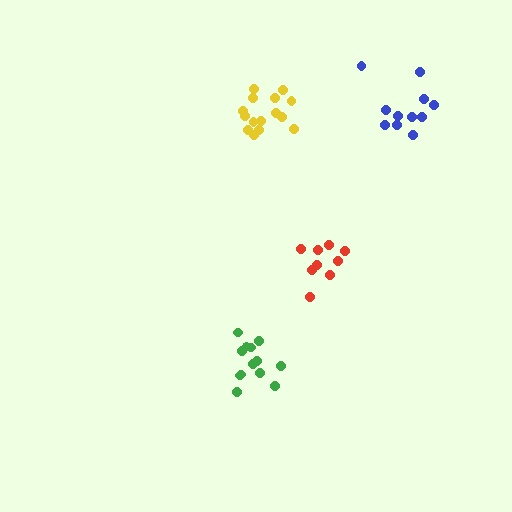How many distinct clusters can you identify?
There are 4 distinct clusters.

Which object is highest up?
The blue cluster is topmost.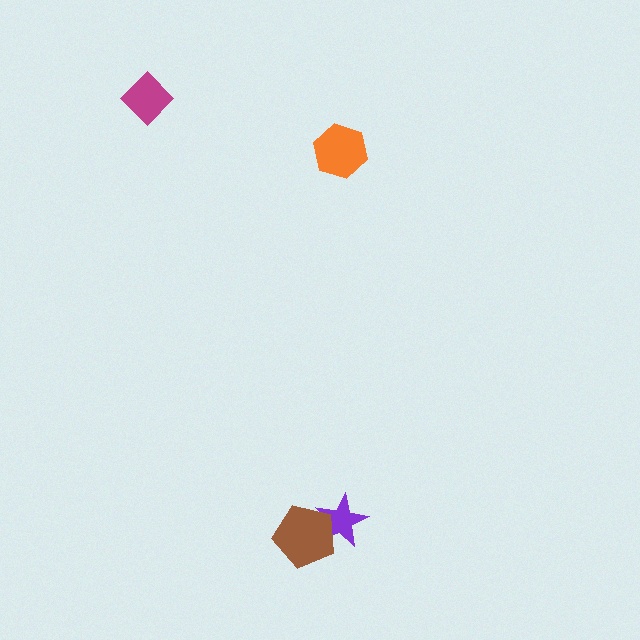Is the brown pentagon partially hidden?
No, no other shape covers it.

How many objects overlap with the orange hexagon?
0 objects overlap with the orange hexagon.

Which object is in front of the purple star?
The brown pentagon is in front of the purple star.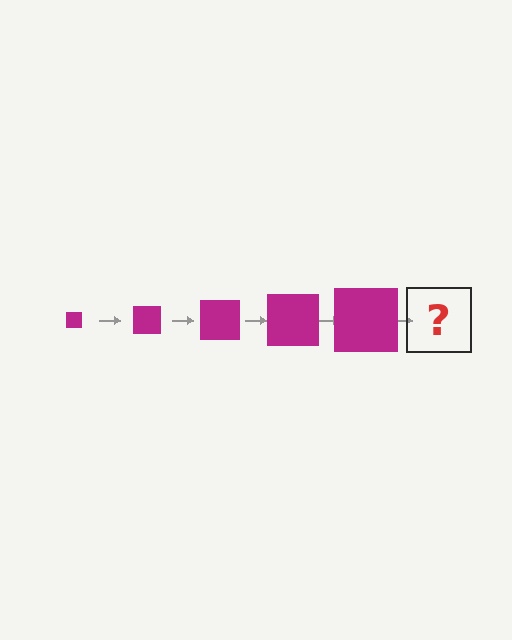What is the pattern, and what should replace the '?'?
The pattern is that the square gets progressively larger each step. The '?' should be a magenta square, larger than the previous one.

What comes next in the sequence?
The next element should be a magenta square, larger than the previous one.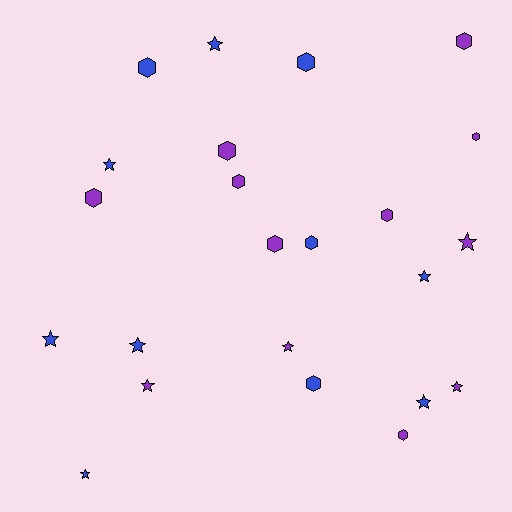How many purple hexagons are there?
There are 8 purple hexagons.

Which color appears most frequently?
Purple, with 12 objects.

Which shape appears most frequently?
Hexagon, with 12 objects.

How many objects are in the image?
There are 23 objects.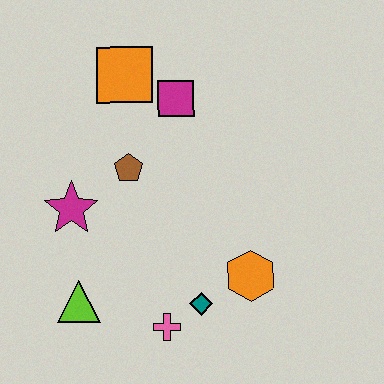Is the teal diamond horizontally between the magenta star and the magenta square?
No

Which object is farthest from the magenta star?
The orange hexagon is farthest from the magenta star.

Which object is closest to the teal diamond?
The pink cross is closest to the teal diamond.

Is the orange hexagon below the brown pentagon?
Yes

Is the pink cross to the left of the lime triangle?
No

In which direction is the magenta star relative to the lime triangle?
The magenta star is above the lime triangle.